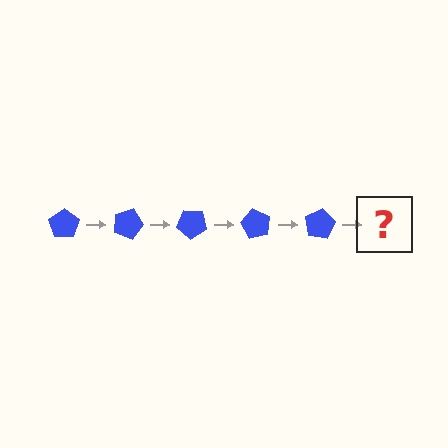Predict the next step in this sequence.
The next step is a blue pentagon rotated 100 degrees.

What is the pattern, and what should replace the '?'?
The pattern is that the pentagon rotates 20 degrees each step. The '?' should be a blue pentagon rotated 100 degrees.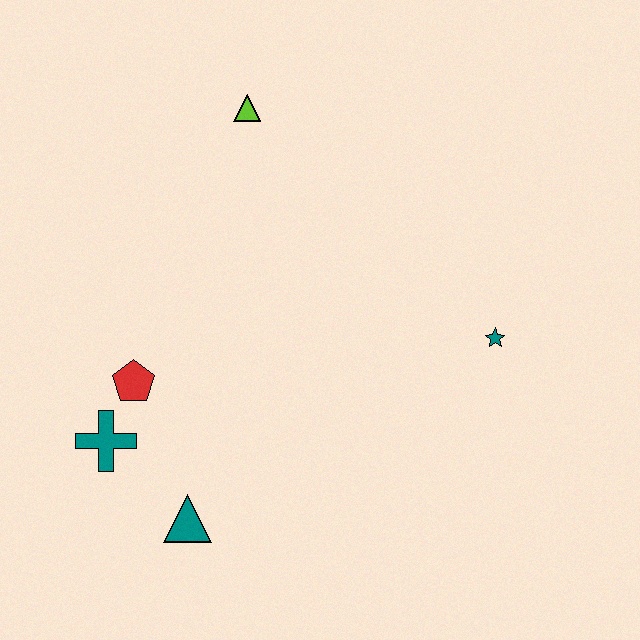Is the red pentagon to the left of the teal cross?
No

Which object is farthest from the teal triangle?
The lime triangle is farthest from the teal triangle.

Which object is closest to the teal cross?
The red pentagon is closest to the teal cross.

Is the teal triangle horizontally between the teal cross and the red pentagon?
No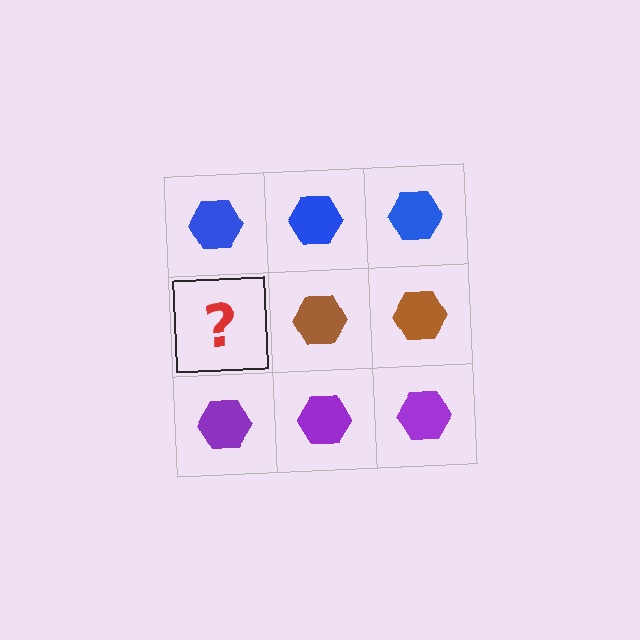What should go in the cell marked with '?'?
The missing cell should contain a brown hexagon.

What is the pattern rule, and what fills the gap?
The rule is that each row has a consistent color. The gap should be filled with a brown hexagon.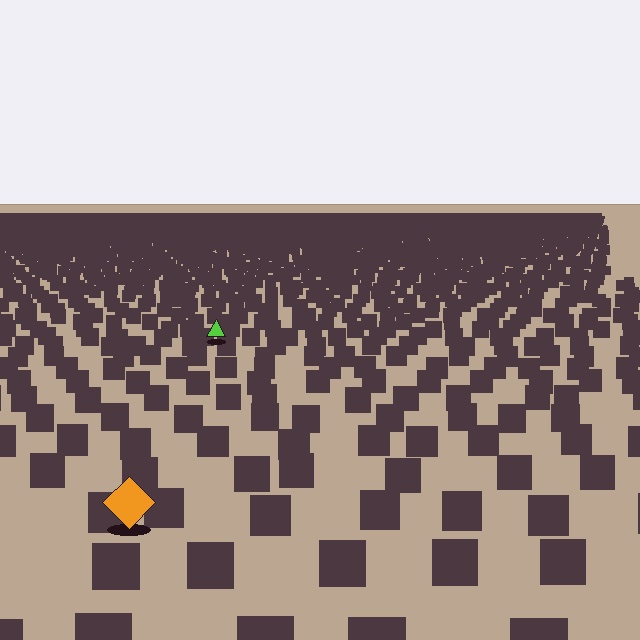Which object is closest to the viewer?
The orange diamond is closest. The texture marks near it are larger and more spread out.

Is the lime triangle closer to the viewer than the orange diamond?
No. The orange diamond is closer — you can tell from the texture gradient: the ground texture is coarser near it.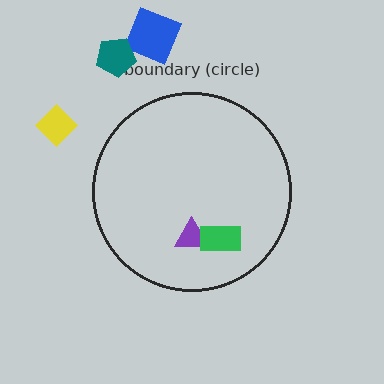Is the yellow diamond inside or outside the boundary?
Outside.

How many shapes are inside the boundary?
2 inside, 3 outside.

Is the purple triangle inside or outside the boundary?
Inside.